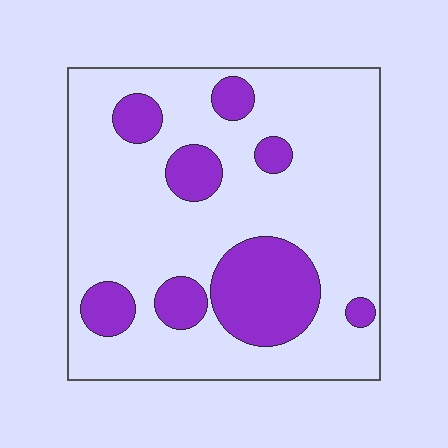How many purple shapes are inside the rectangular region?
8.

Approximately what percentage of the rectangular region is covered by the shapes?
Approximately 25%.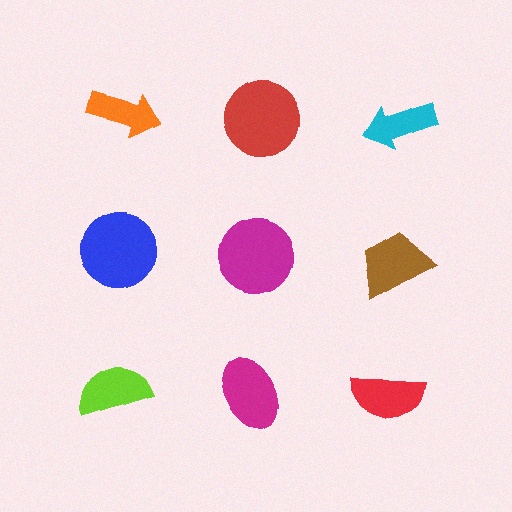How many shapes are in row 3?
3 shapes.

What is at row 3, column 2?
A magenta ellipse.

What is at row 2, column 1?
A blue circle.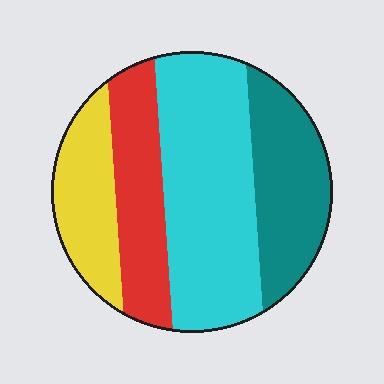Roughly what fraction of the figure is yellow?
Yellow covers 17% of the figure.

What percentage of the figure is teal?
Teal takes up about one quarter (1/4) of the figure.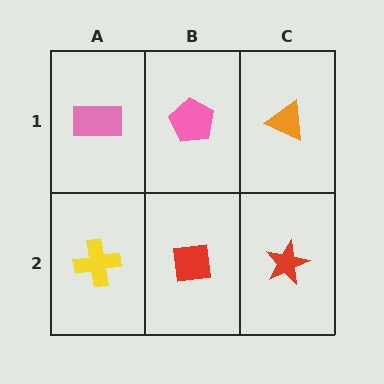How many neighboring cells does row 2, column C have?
2.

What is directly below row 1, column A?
A yellow cross.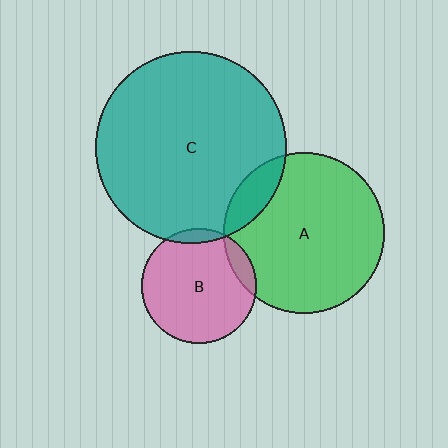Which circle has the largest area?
Circle C (teal).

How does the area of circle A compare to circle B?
Approximately 2.0 times.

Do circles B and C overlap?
Yes.